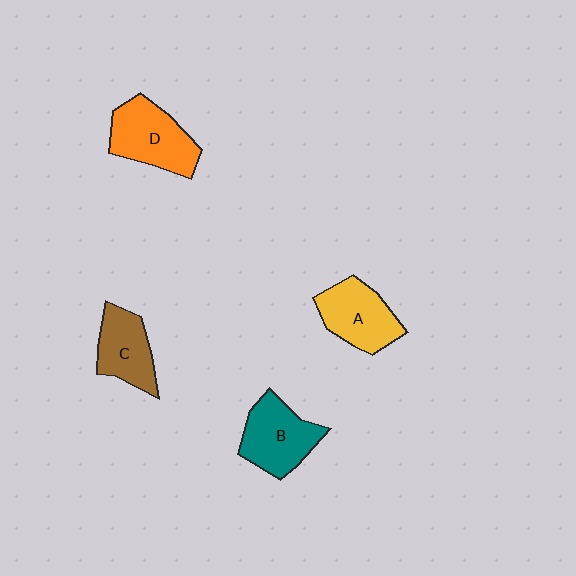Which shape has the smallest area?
Shape C (brown).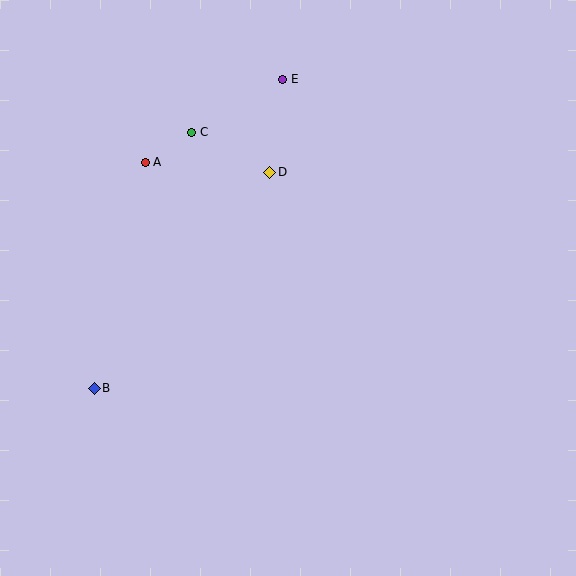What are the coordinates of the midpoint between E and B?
The midpoint between E and B is at (188, 234).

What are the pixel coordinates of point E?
Point E is at (283, 79).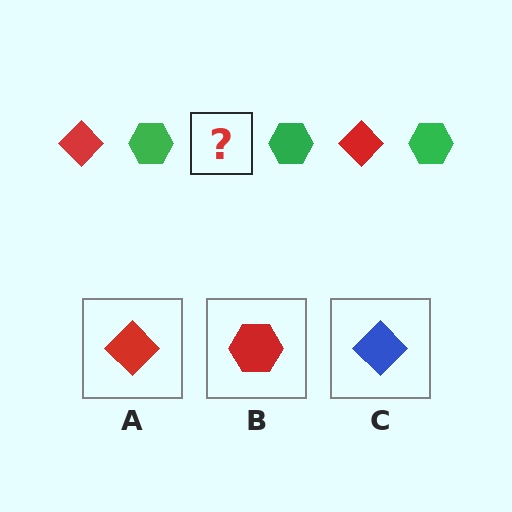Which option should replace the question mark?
Option A.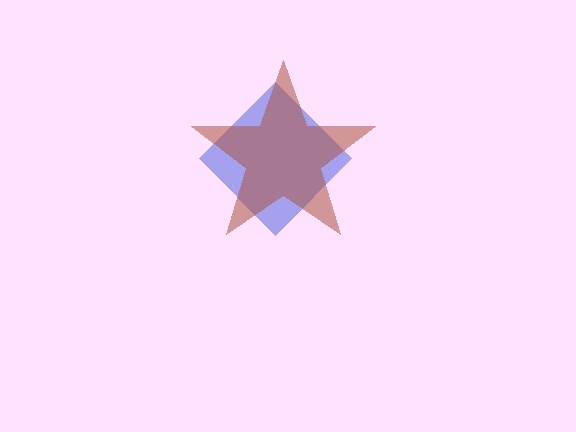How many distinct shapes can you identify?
There are 2 distinct shapes: a blue diamond, a brown star.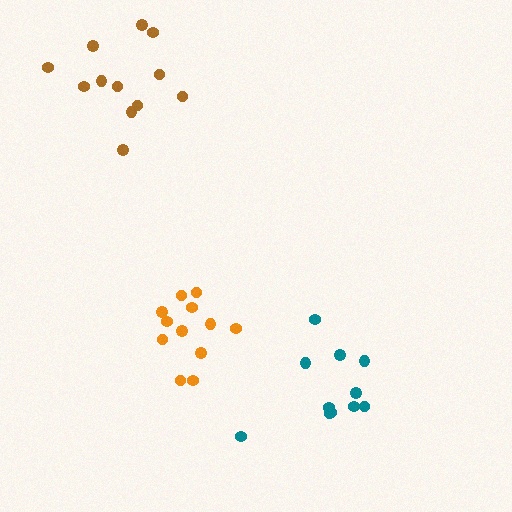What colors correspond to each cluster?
The clusters are colored: orange, teal, brown.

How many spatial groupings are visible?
There are 3 spatial groupings.